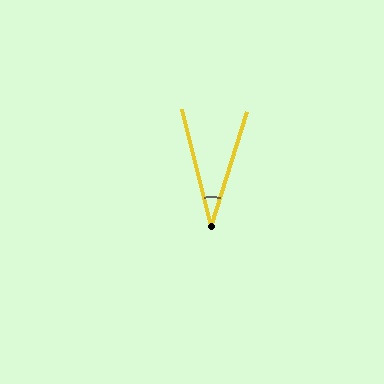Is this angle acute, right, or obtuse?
It is acute.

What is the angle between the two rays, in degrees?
Approximately 31 degrees.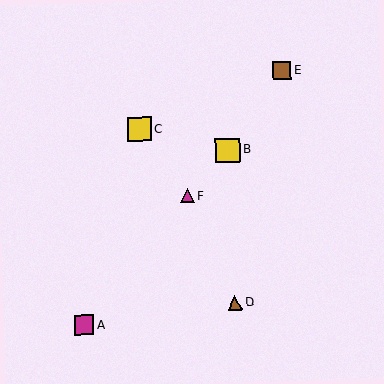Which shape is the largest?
The yellow square (labeled B) is the largest.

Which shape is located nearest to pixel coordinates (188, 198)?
The magenta triangle (labeled F) at (188, 196) is nearest to that location.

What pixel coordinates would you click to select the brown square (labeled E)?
Click at (282, 71) to select the brown square E.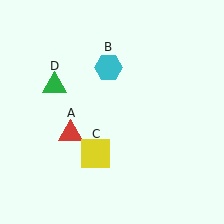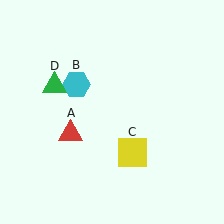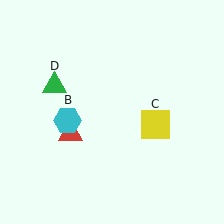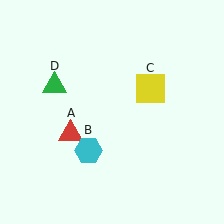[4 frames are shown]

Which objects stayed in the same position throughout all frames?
Red triangle (object A) and green triangle (object D) remained stationary.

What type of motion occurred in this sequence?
The cyan hexagon (object B), yellow square (object C) rotated counterclockwise around the center of the scene.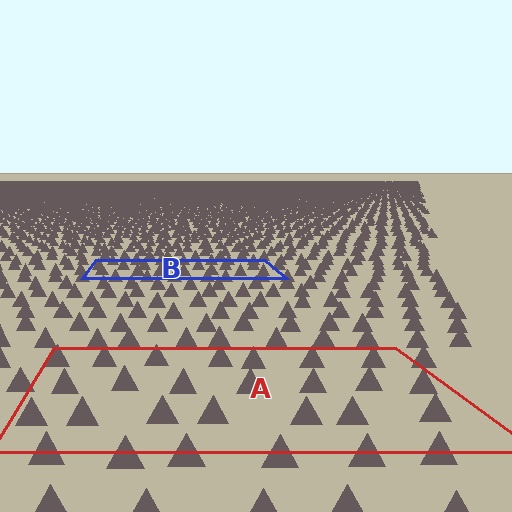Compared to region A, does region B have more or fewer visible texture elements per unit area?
Region B has more texture elements per unit area — they are packed more densely because it is farther away.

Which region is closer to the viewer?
Region A is closer. The texture elements there are larger and more spread out.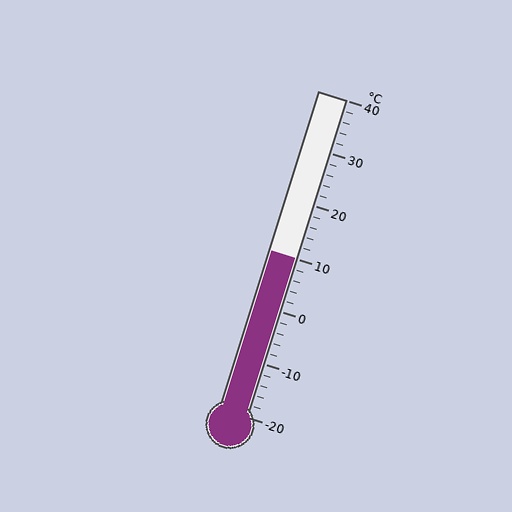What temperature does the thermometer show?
The thermometer shows approximately 10°C.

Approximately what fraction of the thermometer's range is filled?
The thermometer is filled to approximately 50% of its range.